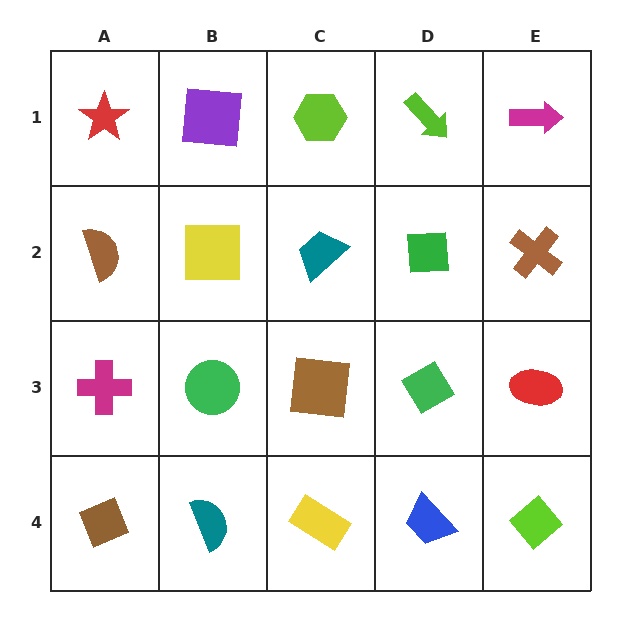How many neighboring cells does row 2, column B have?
4.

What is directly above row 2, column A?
A red star.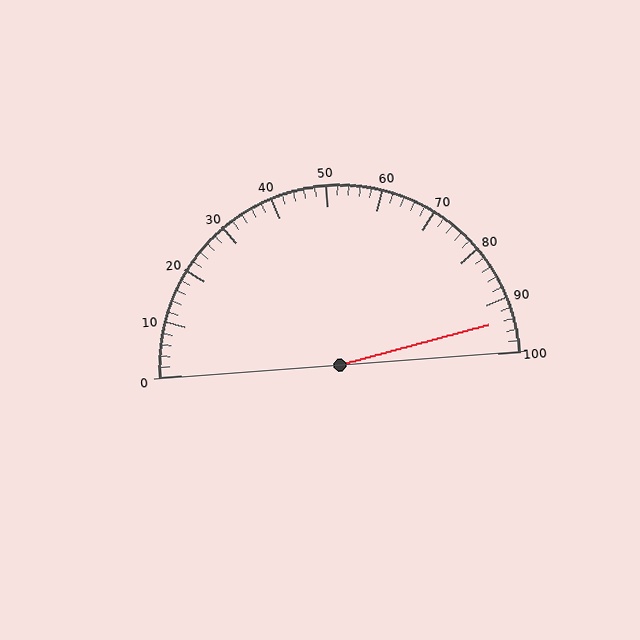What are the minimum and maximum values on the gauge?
The gauge ranges from 0 to 100.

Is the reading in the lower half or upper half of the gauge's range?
The reading is in the upper half of the range (0 to 100).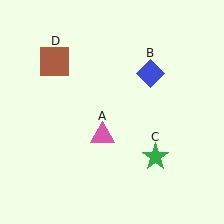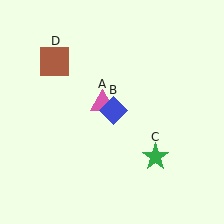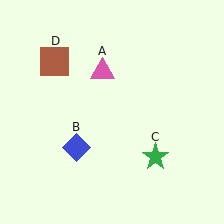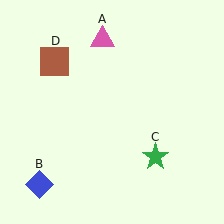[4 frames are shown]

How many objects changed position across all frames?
2 objects changed position: pink triangle (object A), blue diamond (object B).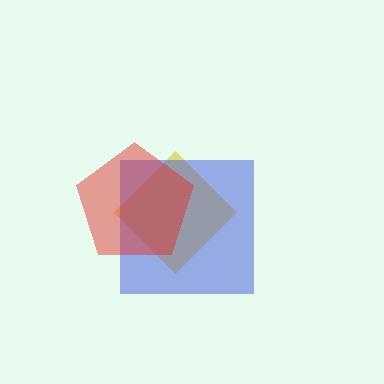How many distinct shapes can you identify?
There are 3 distinct shapes: a yellow diamond, a blue square, a red pentagon.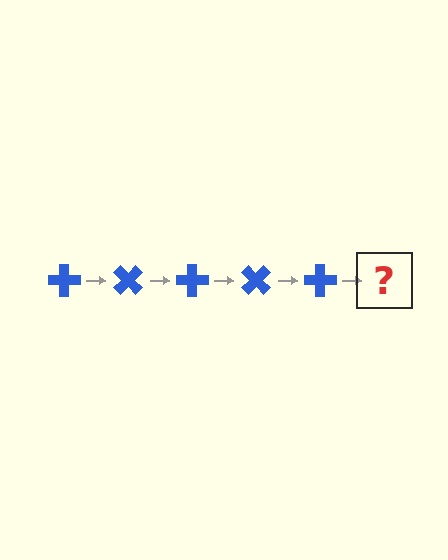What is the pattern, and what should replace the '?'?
The pattern is that the cross rotates 45 degrees each step. The '?' should be a blue cross rotated 225 degrees.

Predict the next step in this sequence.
The next step is a blue cross rotated 225 degrees.